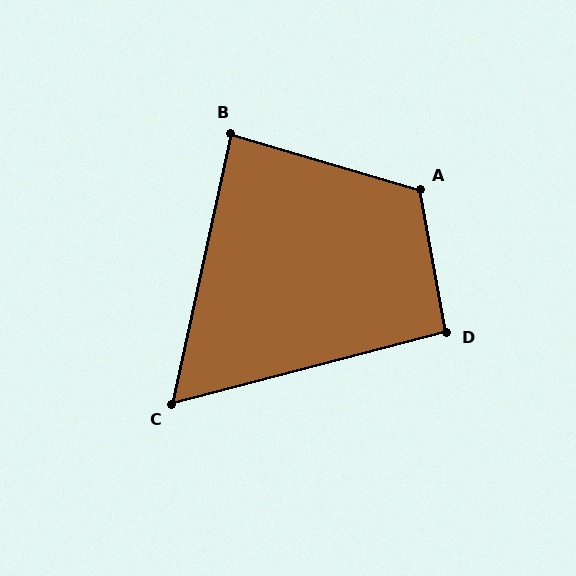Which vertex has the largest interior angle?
A, at approximately 117 degrees.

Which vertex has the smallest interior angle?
C, at approximately 63 degrees.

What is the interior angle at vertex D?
Approximately 94 degrees (approximately right).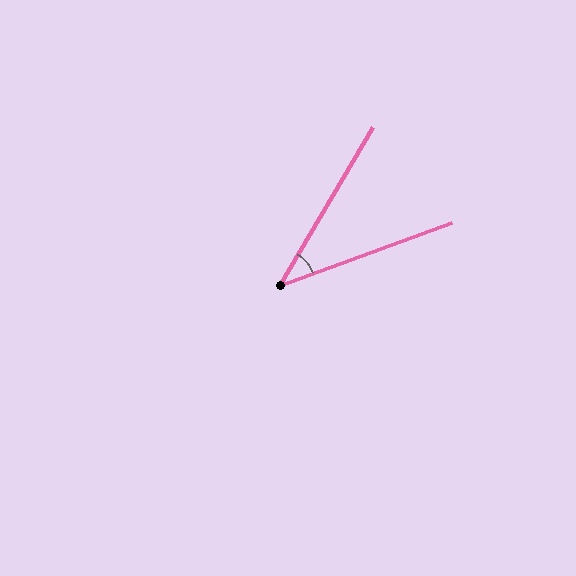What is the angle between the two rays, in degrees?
Approximately 40 degrees.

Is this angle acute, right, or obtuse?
It is acute.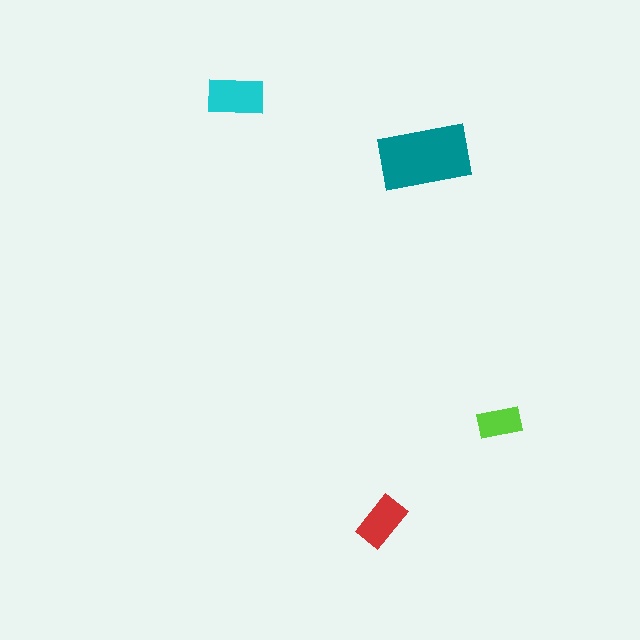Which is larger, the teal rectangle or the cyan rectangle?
The teal one.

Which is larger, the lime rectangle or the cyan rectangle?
The cyan one.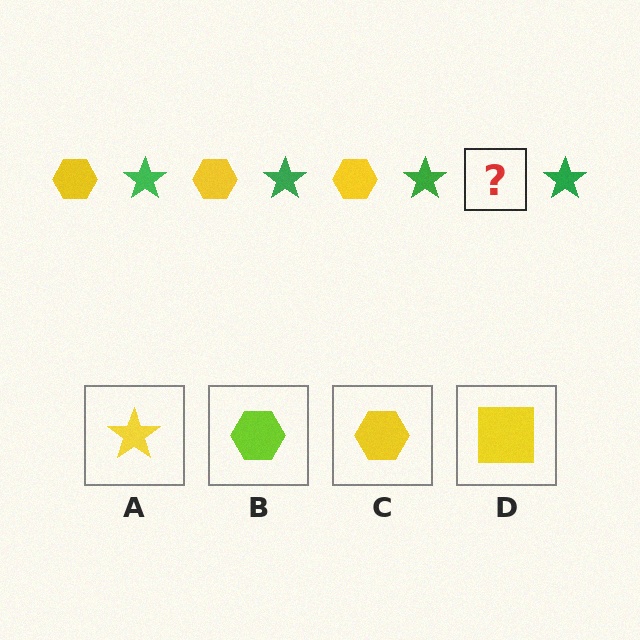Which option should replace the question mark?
Option C.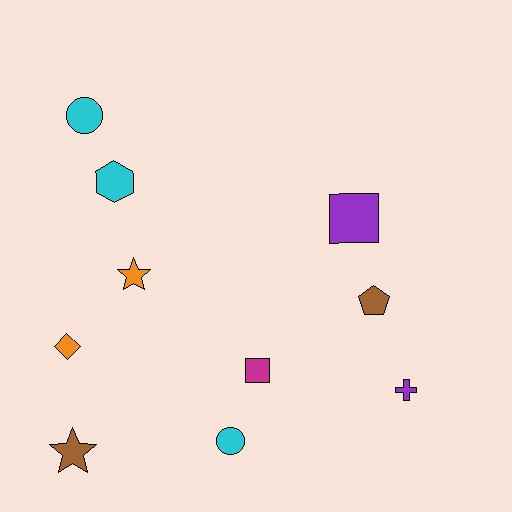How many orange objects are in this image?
There are 2 orange objects.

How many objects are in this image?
There are 10 objects.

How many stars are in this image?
There are 2 stars.